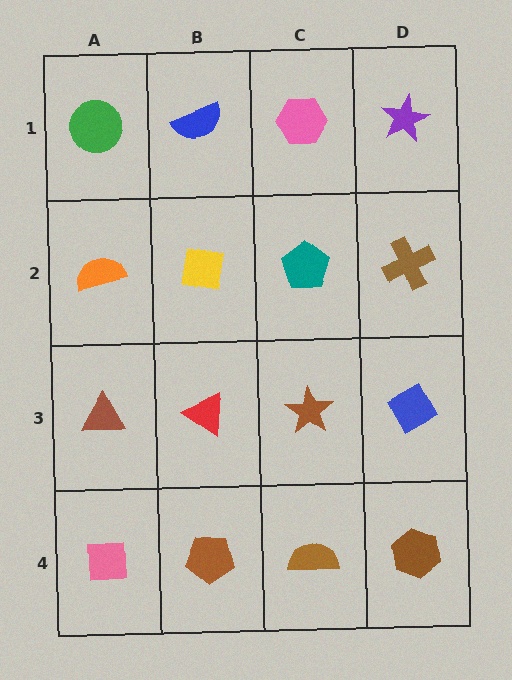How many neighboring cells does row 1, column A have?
2.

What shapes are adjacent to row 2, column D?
A purple star (row 1, column D), a blue diamond (row 3, column D), a teal pentagon (row 2, column C).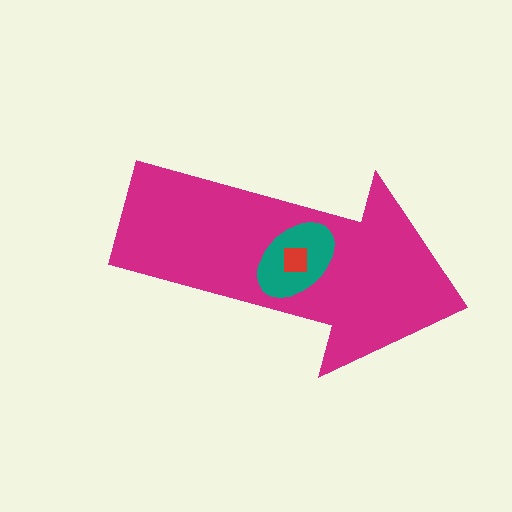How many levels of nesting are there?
3.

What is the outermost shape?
The magenta arrow.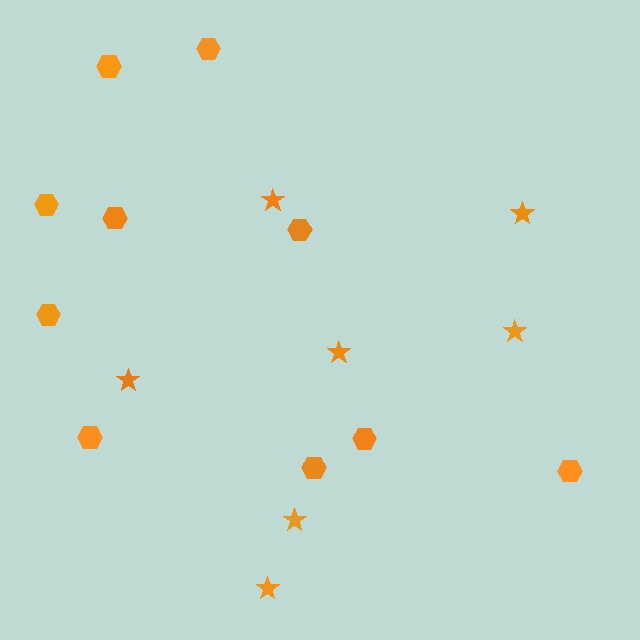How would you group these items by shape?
There are 2 groups: one group of stars (7) and one group of hexagons (10).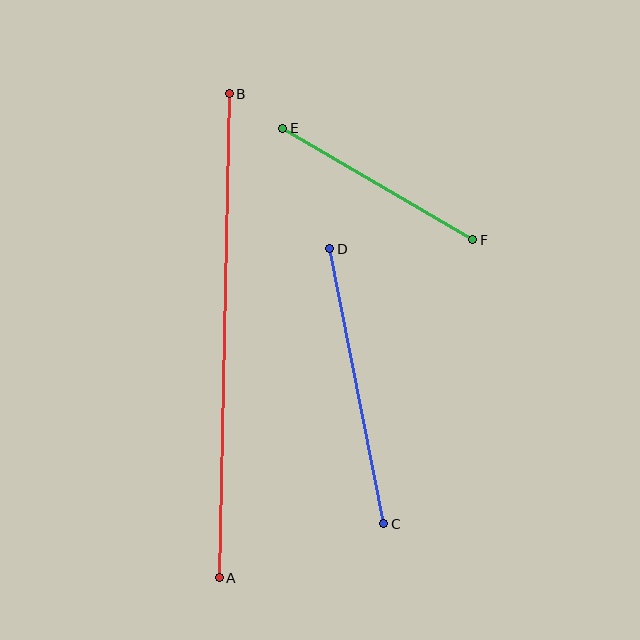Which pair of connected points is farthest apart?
Points A and B are farthest apart.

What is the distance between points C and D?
The distance is approximately 280 pixels.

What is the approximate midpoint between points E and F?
The midpoint is at approximately (378, 184) pixels.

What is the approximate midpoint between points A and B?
The midpoint is at approximately (224, 336) pixels.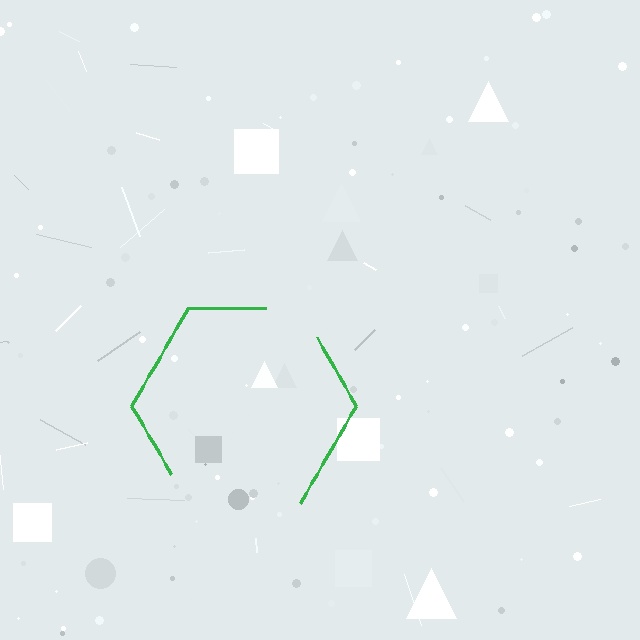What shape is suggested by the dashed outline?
The dashed outline suggests a hexagon.